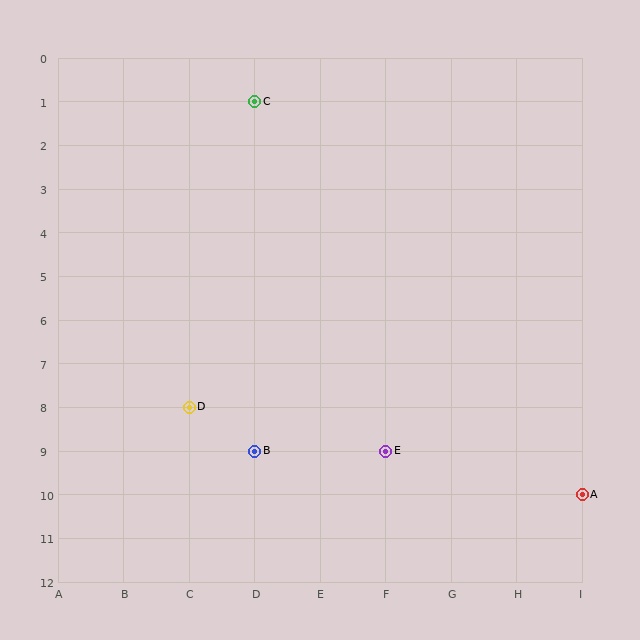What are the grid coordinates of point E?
Point E is at grid coordinates (F, 9).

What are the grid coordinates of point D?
Point D is at grid coordinates (C, 8).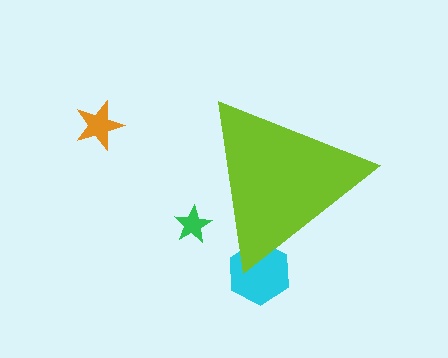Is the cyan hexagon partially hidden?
Yes, the cyan hexagon is partially hidden behind the lime triangle.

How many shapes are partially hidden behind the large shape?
2 shapes are partially hidden.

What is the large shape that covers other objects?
A lime triangle.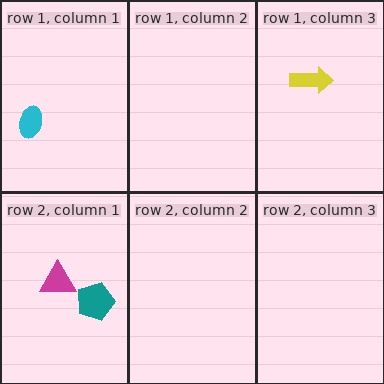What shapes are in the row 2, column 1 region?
The teal pentagon, the magenta triangle.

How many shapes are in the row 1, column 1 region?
1.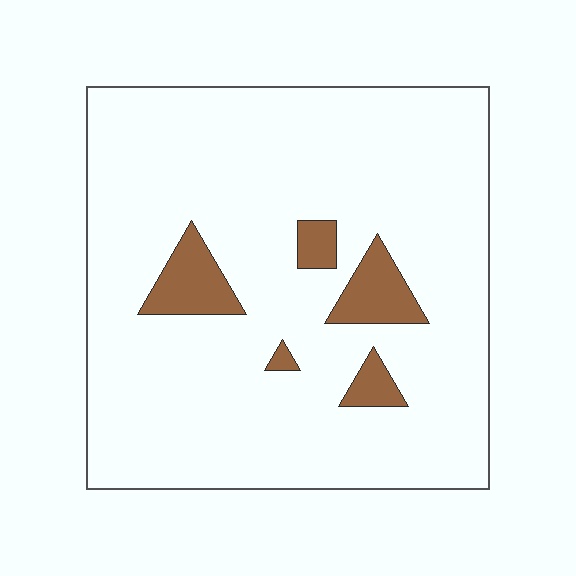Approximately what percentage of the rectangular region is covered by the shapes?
Approximately 10%.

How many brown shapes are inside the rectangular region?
5.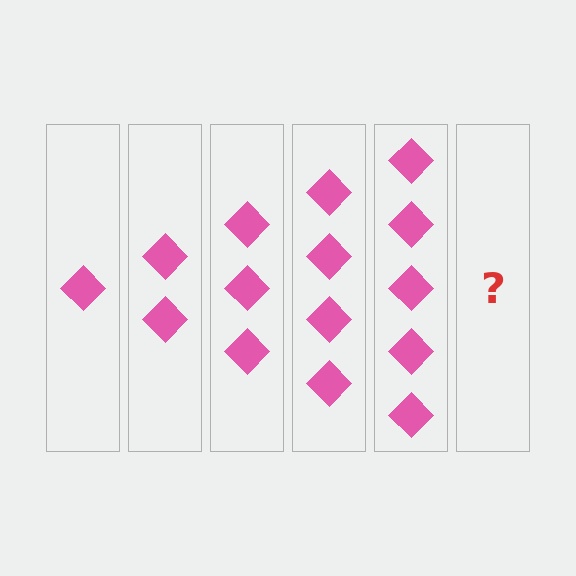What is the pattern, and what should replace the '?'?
The pattern is that each step adds one more diamond. The '?' should be 6 diamonds.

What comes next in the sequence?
The next element should be 6 diamonds.